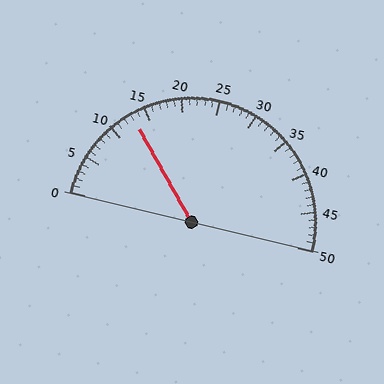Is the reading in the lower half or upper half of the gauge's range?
The reading is in the lower half of the range (0 to 50).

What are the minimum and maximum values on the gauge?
The gauge ranges from 0 to 50.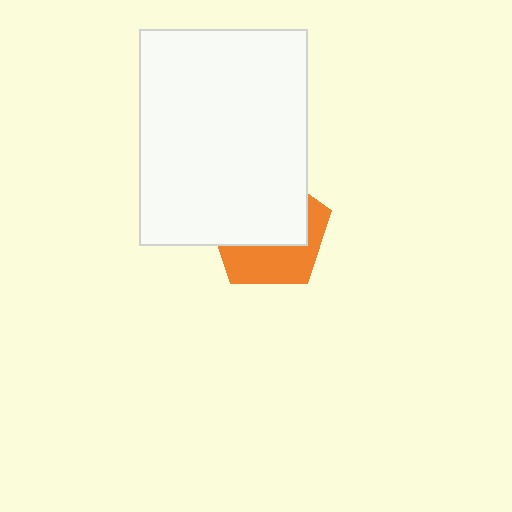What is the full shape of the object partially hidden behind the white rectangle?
The partially hidden object is an orange pentagon.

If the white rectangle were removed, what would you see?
You would see the complete orange pentagon.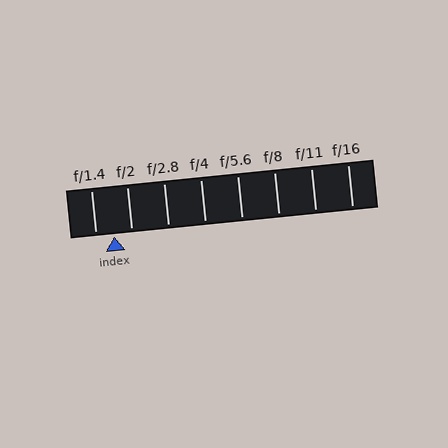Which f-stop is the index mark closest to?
The index mark is closest to f/2.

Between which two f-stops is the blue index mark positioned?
The index mark is between f/1.4 and f/2.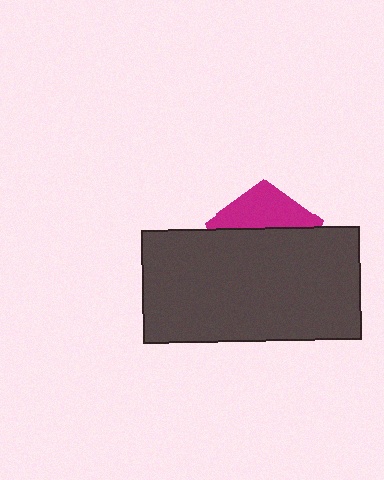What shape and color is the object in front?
The object in front is a dark gray rectangle.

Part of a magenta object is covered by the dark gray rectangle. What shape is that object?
It is a pentagon.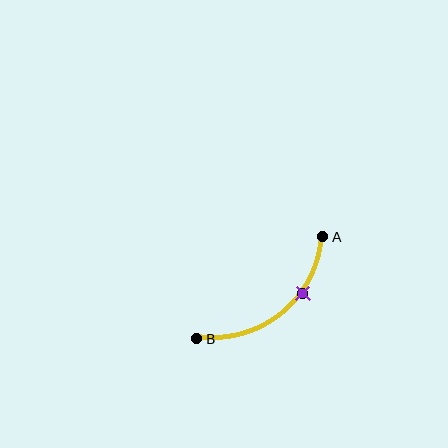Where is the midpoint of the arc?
The arc midpoint is the point on the curve farthest from the straight line joining A and B. It sits below and to the right of that line.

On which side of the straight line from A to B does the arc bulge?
The arc bulges below and to the right of the straight line connecting A and B.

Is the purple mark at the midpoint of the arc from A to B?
No. The purple mark lies on the arc but is closer to endpoint A. The arc midpoint would be at the point on the curve equidistant along the arc from both A and B.